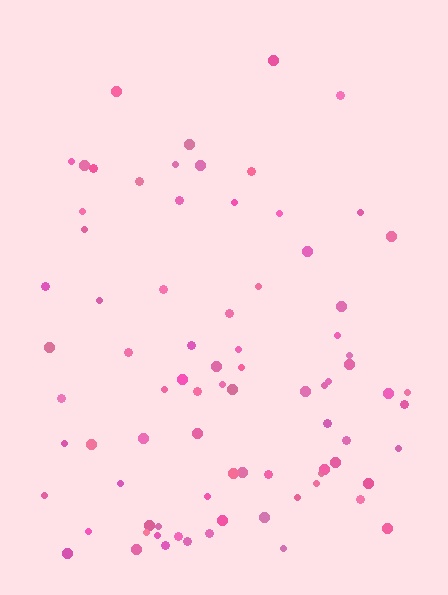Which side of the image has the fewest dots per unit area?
The top.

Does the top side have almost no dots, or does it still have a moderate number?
Still a moderate number, just noticeably fewer than the bottom.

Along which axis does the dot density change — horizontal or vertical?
Vertical.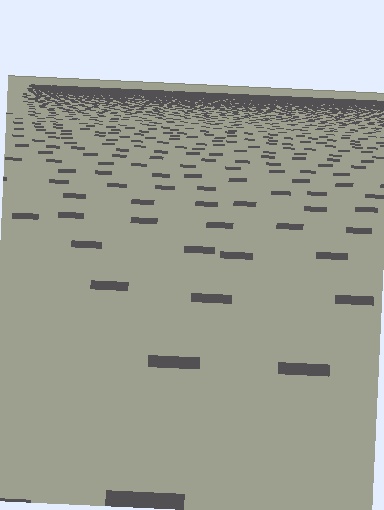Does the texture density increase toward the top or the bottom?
Density increases toward the top.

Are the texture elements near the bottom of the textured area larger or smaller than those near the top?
Larger. Near the bottom, elements are closer to the viewer and appear at a bigger on-screen size.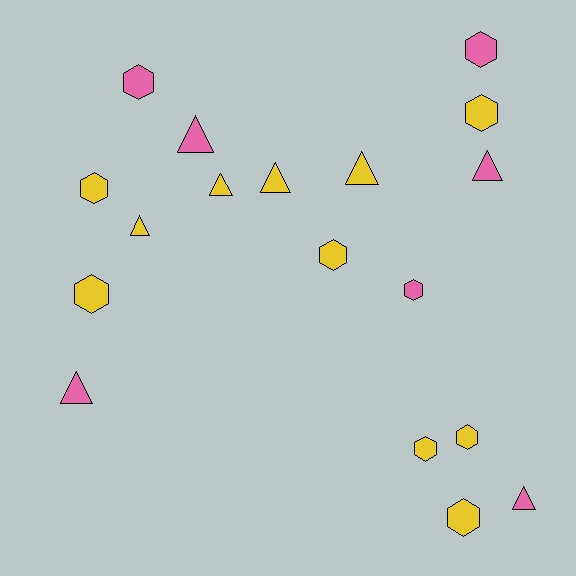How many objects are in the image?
There are 18 objects.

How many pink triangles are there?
There are 4 pink triangles.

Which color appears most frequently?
Yellow, with 11 objects.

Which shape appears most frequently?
Hexagon, with 10 objects.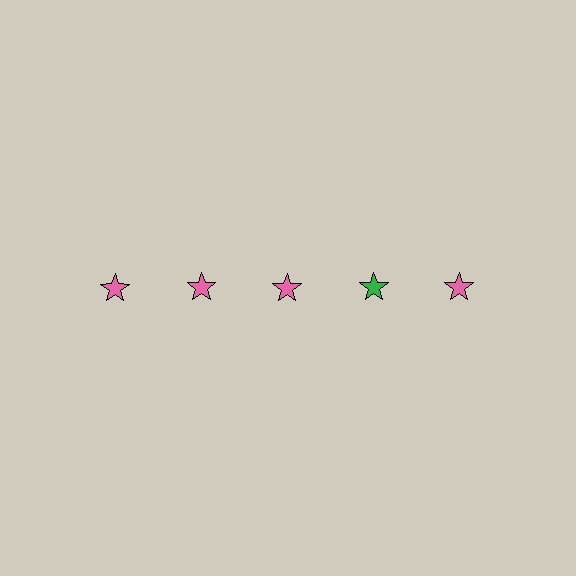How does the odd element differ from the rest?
It has a different color: green instead of pink.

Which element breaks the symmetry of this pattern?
The green star in the top row, second from right column breaks the symmetry. All other shapes are pink stars.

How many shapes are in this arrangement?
There are 5 shapes arranged in a grid pattern.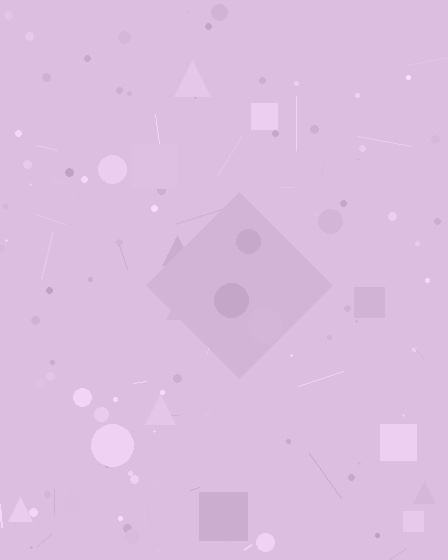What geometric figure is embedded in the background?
A diamond is embedded in the background.